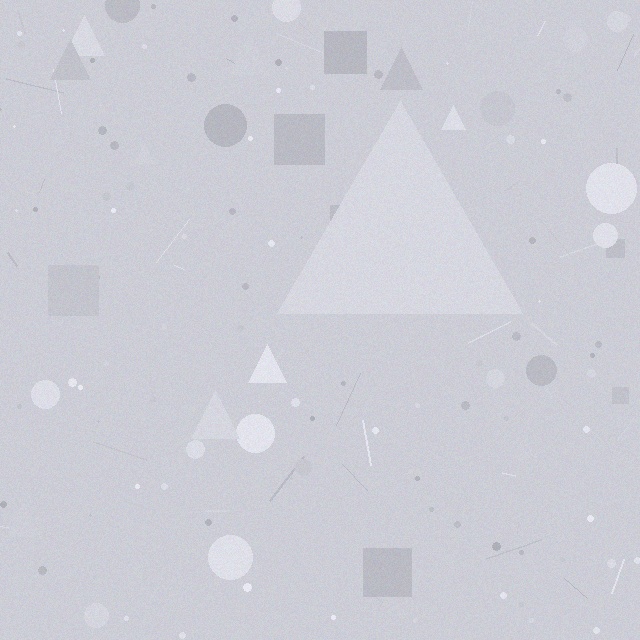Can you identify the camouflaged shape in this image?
The camouflaged shape is a triangle.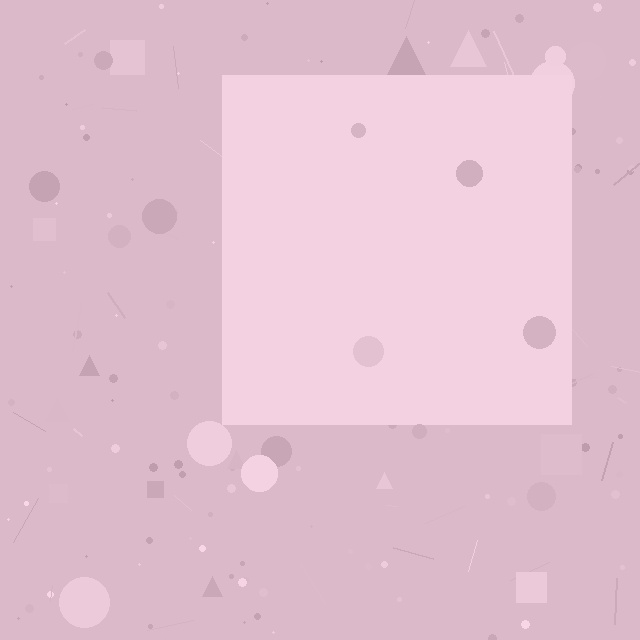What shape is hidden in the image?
A square is hidden in the image.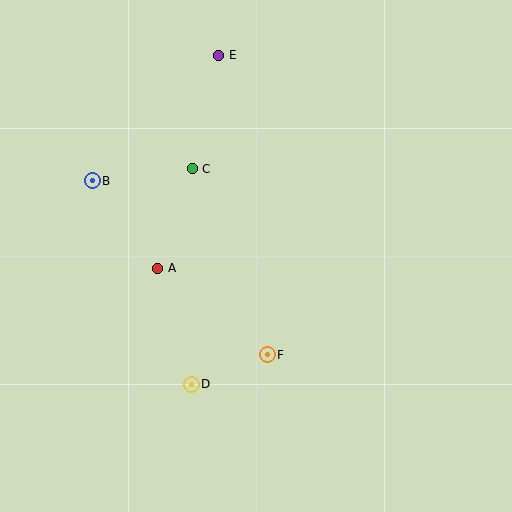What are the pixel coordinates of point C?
Point C is at (192, 169).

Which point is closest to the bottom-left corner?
Point D is closest to the bottom-left corner.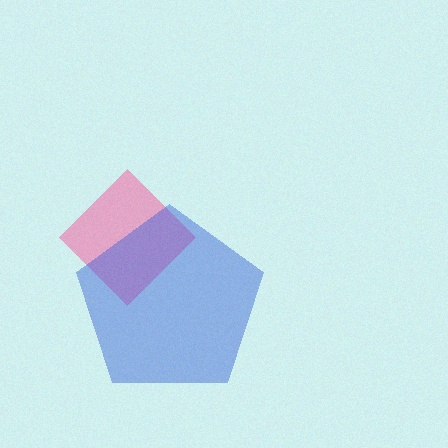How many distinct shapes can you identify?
There are 2 distinct shapes: a pink diamond, a blue pentagon.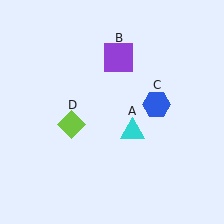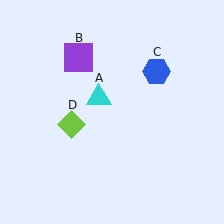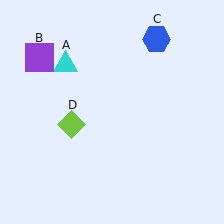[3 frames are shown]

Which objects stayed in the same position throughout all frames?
Lime diamond (object D) remained stationary.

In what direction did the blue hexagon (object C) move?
The blue hexagon (object C) moved up.